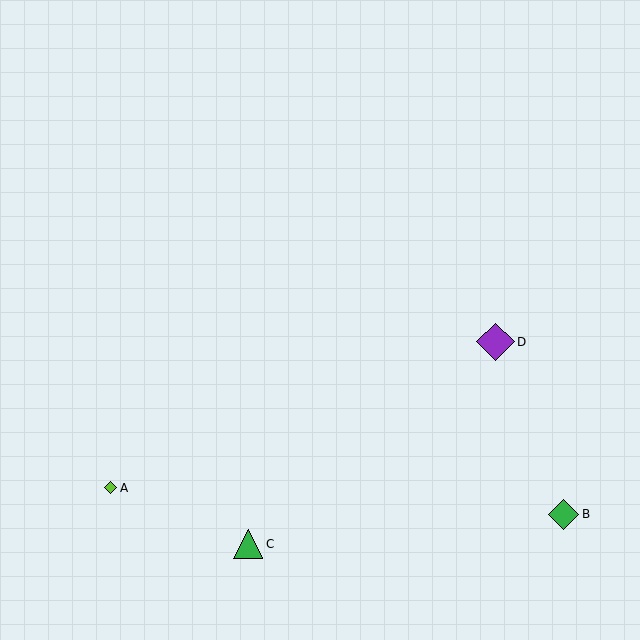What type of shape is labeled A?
Shape A is a lime diamond.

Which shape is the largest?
The purple diamond (labeled D) is the largest.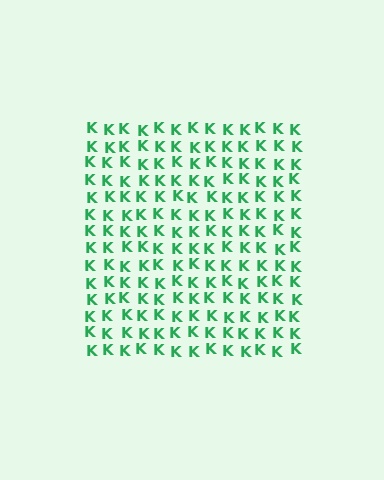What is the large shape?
The large shape is a square.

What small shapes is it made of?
It is made of small letter K's.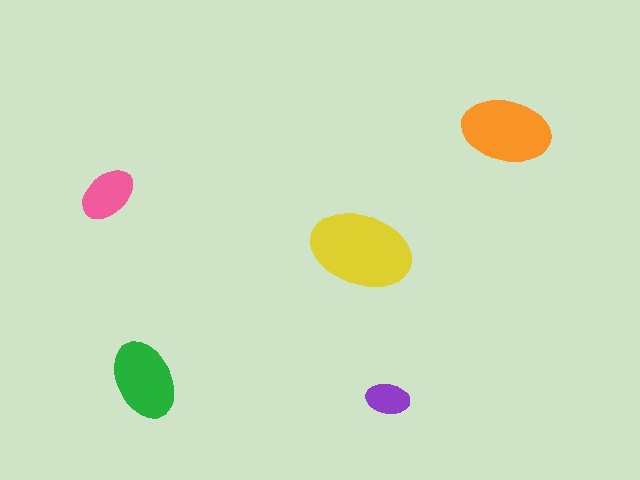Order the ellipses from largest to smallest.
the yellow one, the orange one, the green one, the pink one, the purple one.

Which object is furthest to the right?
The orange ellipse is rightmost.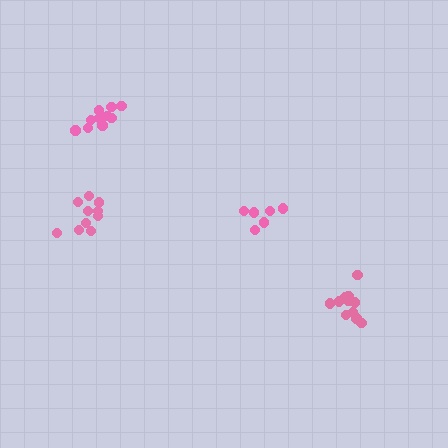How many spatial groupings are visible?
There are 4 spatial groupings.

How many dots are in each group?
Group 1: 11 dots, Group 2: 10 dots, Group 3: 6 dots, Group 4: 10 dots (37 total).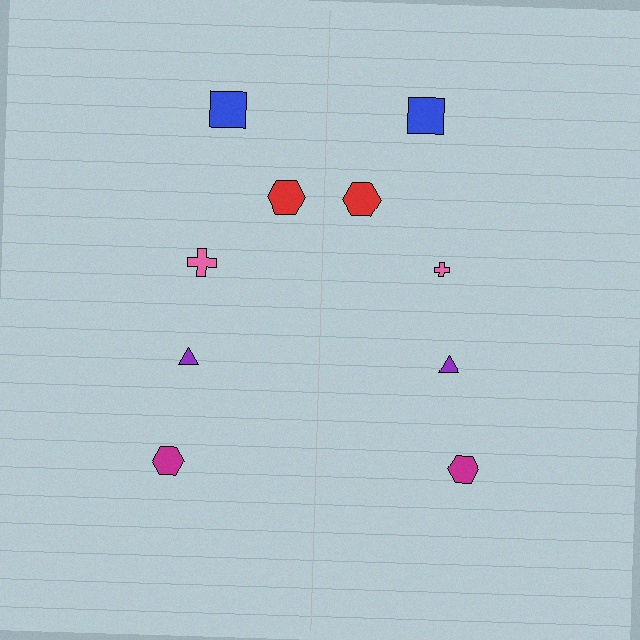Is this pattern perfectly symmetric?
No, the pattern is not perfectly symmetric. The pink cross on the right side has a different size than its mirror counterpart.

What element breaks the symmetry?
The pink cross on the right side has a different size than its mirror counterpart.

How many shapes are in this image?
There are 10 shapes in this image.